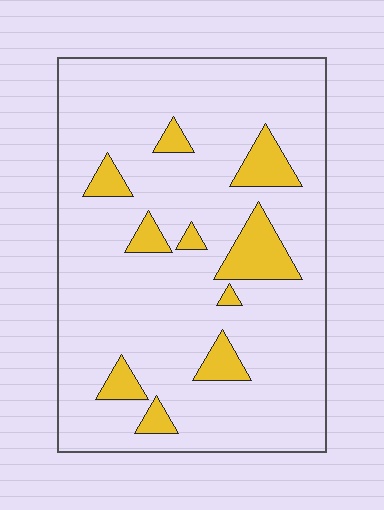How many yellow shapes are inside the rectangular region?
10.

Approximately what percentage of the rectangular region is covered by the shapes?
Approximately 15%.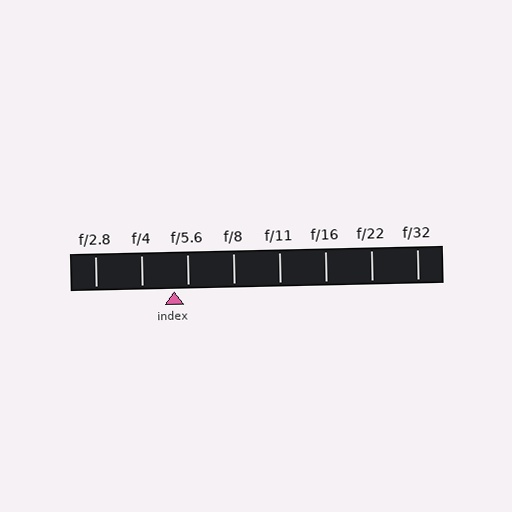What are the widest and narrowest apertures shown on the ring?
The widest aperture shown is f/2.8 and the narrowest is f/32.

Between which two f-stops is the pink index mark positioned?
The index mark is between f/4 and f/5.6.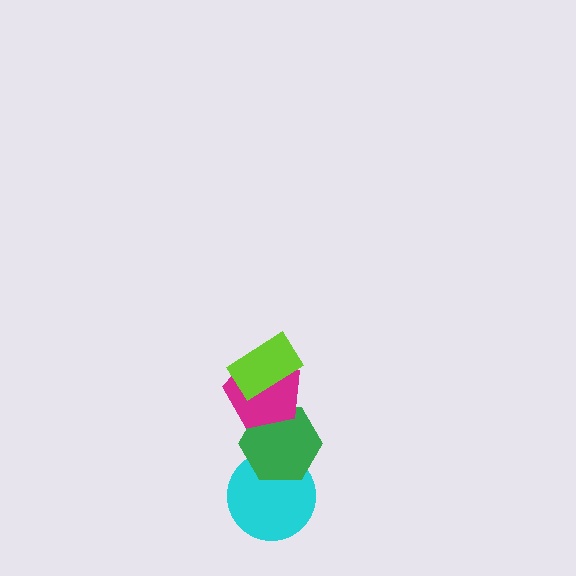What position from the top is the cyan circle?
The cyan circle is 4th from the top.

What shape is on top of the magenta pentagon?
The lime rectangle is on top of the magenta pentagon.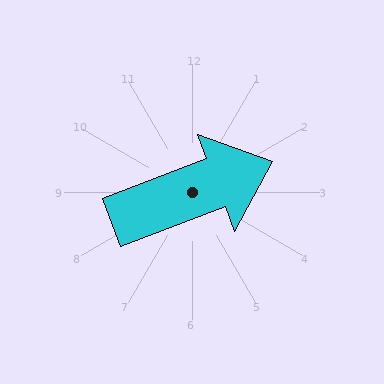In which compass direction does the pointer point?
East.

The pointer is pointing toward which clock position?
Roughly 2 o'clock.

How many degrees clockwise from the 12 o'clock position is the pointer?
Approximately 69 degrees.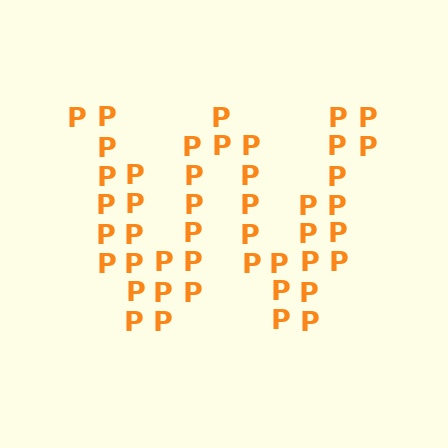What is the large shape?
The large shape is the letter W.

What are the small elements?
The small elements are letter P's.